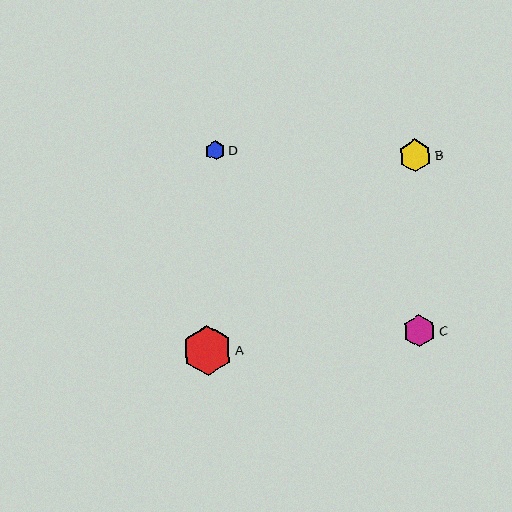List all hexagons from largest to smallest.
From largest to smallest: A, B, C, D.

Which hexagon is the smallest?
Hexagon D is the smallest with a size of approximately 20 pixels.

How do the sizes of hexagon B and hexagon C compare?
Hexagon B and hexagon C are approximately the same size.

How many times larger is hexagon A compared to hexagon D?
Hexagon A is approximately 2.6 times the size of hexagon D.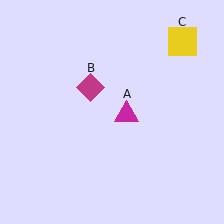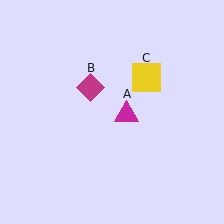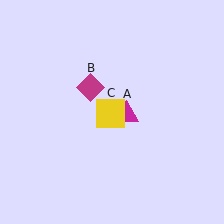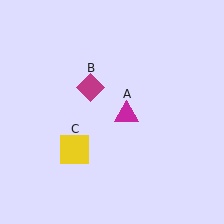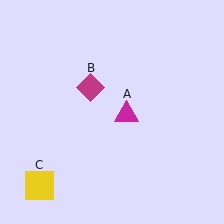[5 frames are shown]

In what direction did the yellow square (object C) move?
The yellow square (object C) moved down and to the left.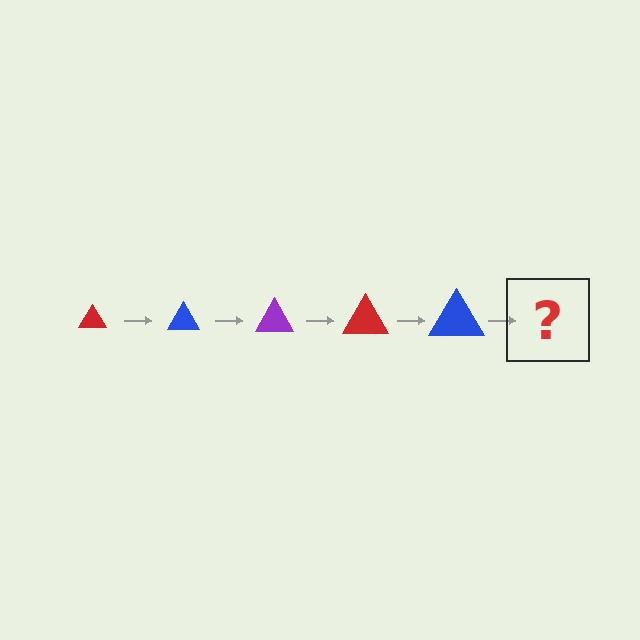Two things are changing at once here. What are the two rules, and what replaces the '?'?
The two rules are that the triangle grows larger each step and the color cycles through red, blue, and purple. The '?' should be a purple triangle, larger than the previous one.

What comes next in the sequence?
The next element should be a purple triangle, larger than the previous one.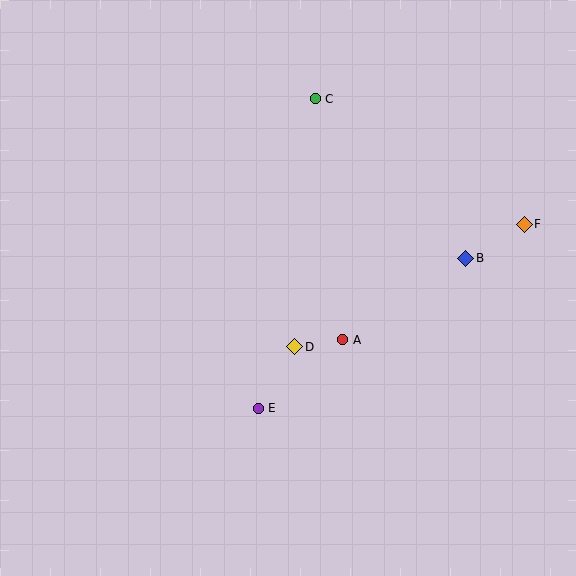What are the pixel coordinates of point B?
Point B is at (466, 258).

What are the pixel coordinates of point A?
Point A is at (343, 340).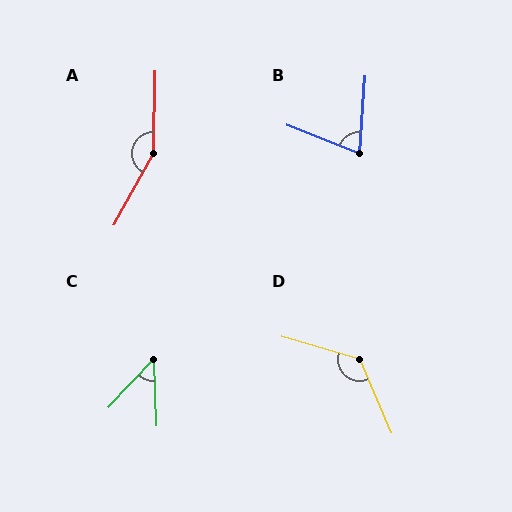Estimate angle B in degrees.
Approximately 73 degrees.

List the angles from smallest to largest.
C (45°), B (73°), D (129°), A (152°).